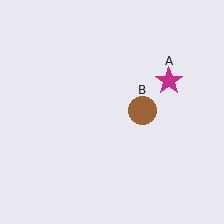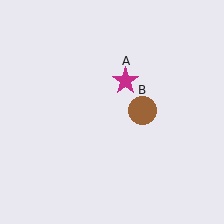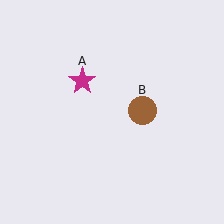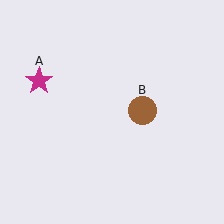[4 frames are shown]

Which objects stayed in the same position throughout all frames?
Brown circle (object B) remained stationary.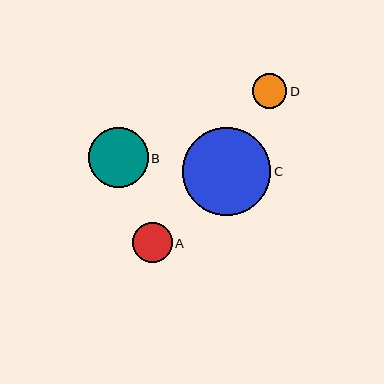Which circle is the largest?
Circle C is the largest with a size of approximately 88 pixels.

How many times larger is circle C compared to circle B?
Circle C is approximately 1.5 times the size of circle B.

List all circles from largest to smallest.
From largest to smallest: C, B, A, D.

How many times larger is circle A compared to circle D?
Circle A is approximately 1.1 times the size of circle D.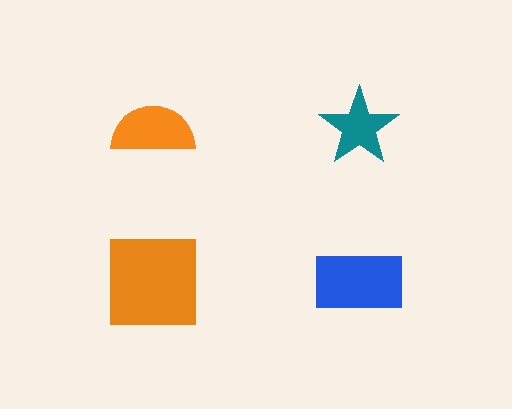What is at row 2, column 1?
An orange square.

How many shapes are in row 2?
2 shapes.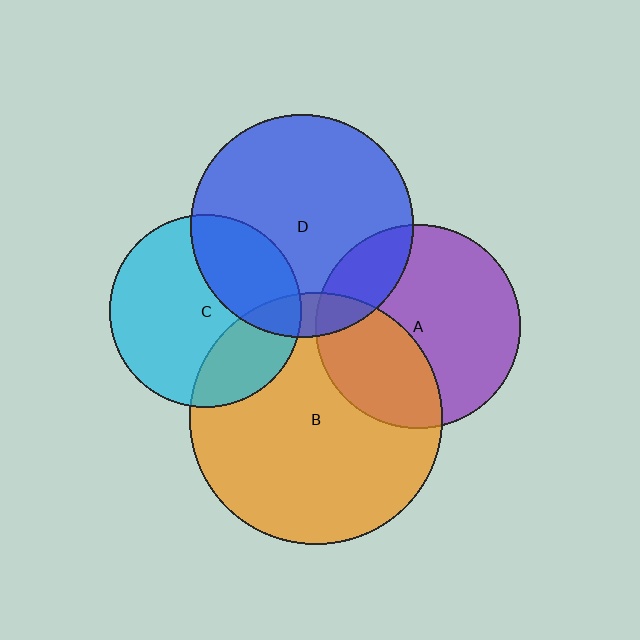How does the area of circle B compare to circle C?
Approximately 1.7 times.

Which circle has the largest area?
Circle B (orange).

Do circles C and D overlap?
Yes.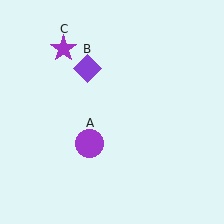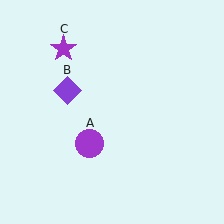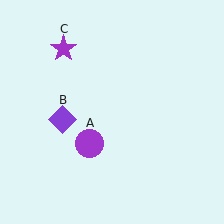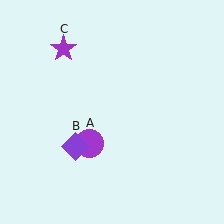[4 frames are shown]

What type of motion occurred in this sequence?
The purple diamond (object B) rotated counterclockwise around the center of the scene.